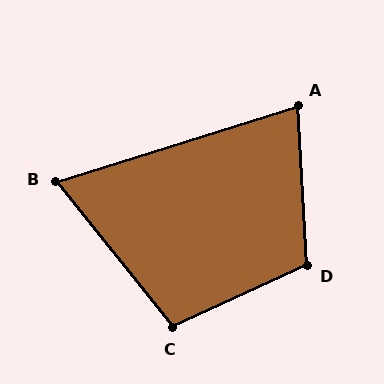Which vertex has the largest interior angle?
D, at approximately 111 degrees.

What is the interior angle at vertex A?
Approximately 76 degrees (acute).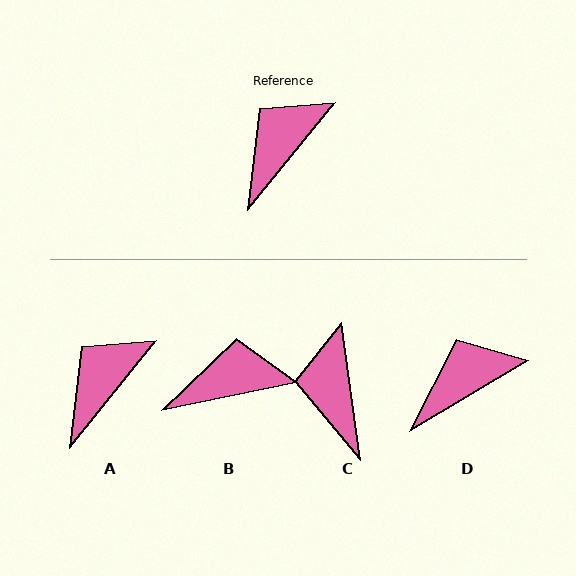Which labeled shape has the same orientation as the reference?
A.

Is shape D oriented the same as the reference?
No, it is off by about 20 degrees.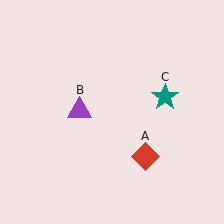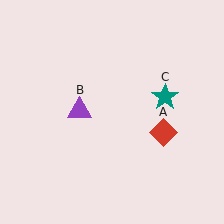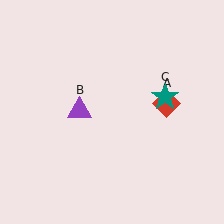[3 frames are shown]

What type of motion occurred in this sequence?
The red diamond (object A) rotated counterclockwise around the center of the scene.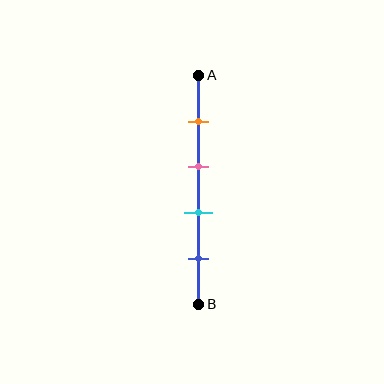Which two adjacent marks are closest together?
The pink and cyan marks are the closest adjacent pair.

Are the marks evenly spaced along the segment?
Yes, the marks are approximately evenly spaced.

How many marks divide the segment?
There are 4 marks dividing the segment.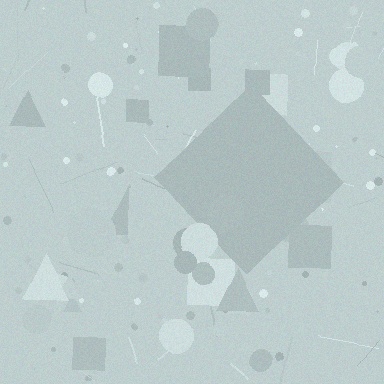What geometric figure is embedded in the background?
A diamond is embedded in the background.